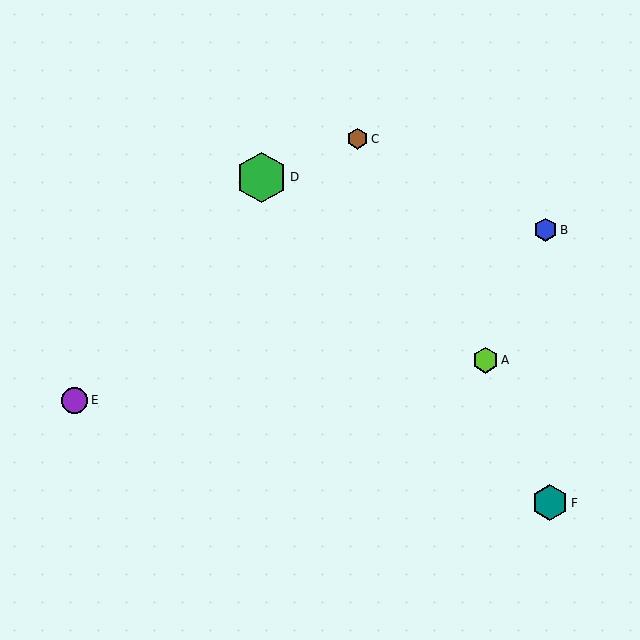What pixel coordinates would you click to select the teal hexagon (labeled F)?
Click at (550, 503) to select the teal hexagon F.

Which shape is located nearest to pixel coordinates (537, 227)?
The blue hexagon (labeled B) at (545, 230) is nearest to that location.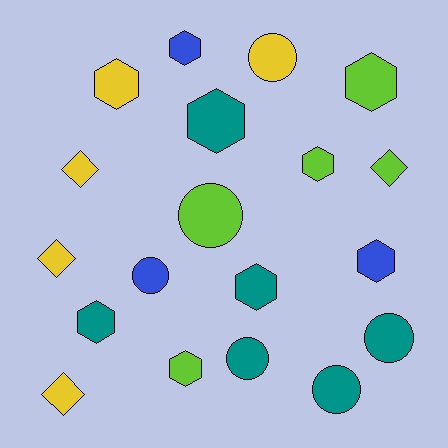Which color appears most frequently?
Teal, with 6 objects.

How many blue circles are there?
There is 1 blue circle.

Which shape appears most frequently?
Hexagon, with 9 objects.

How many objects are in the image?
There are 19 objects.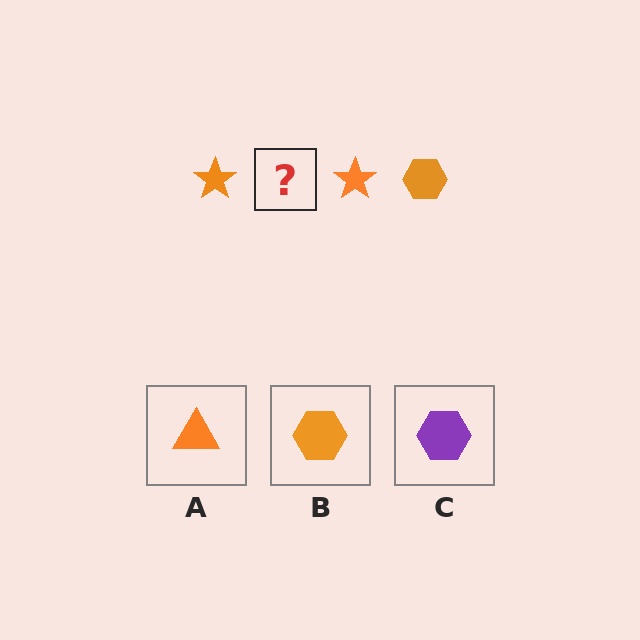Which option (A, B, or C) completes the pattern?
B.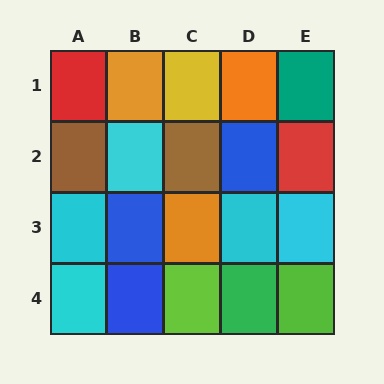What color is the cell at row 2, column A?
Brown.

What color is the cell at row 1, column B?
Orange.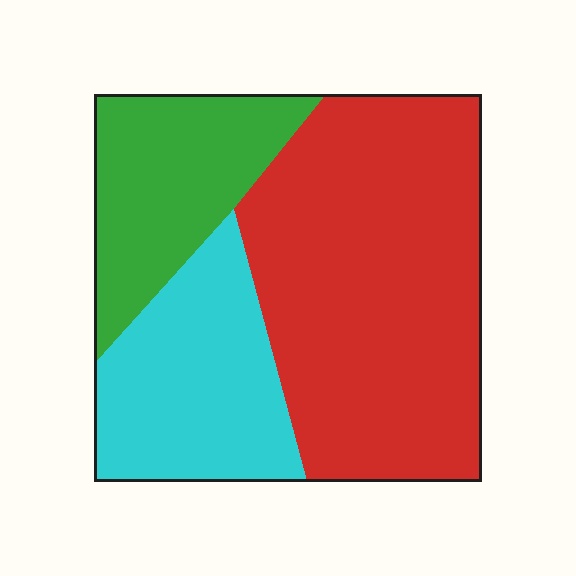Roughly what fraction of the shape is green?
Green covers around 20% of the shape.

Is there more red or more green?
Red.